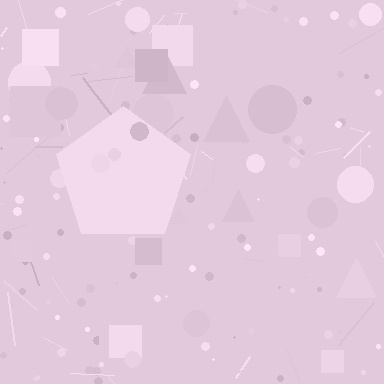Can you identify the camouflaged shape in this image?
The camouflaged shape is a pentagon.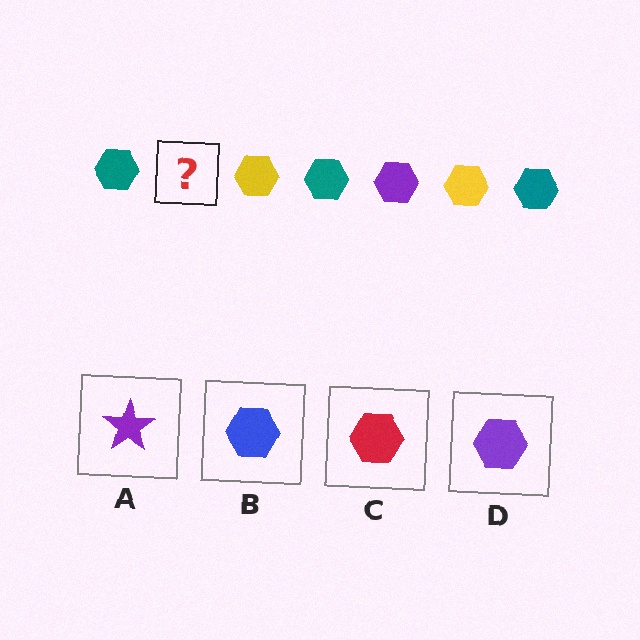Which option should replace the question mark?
Option D.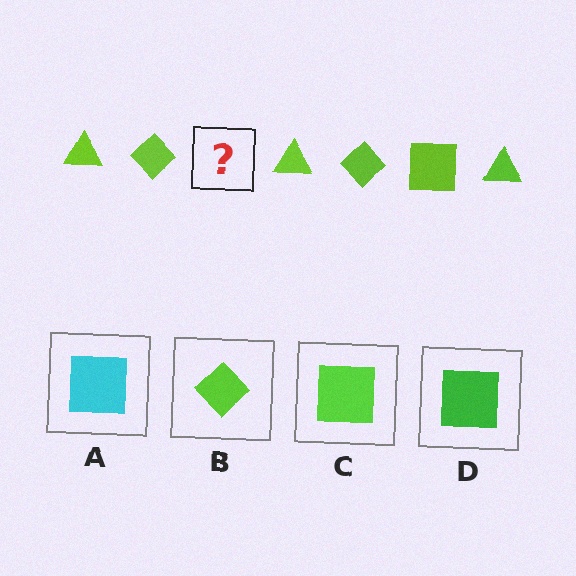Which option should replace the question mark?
Option C.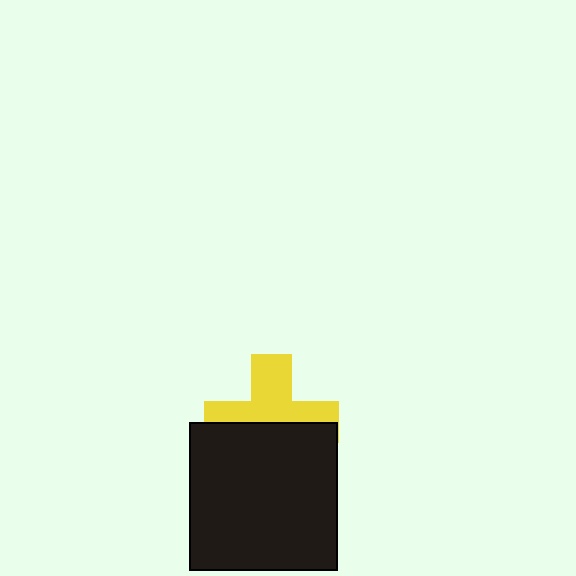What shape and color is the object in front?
The object in front is a black square.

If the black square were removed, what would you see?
You would see the complete yellow cross.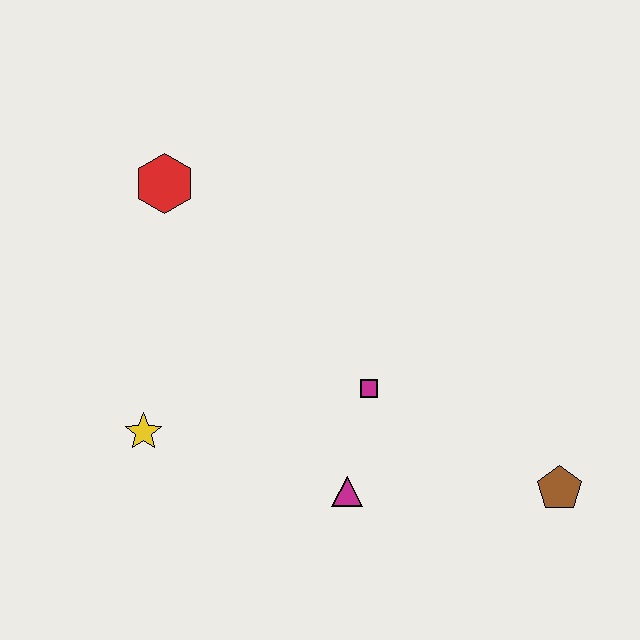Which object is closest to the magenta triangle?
The magenta square is closest to the magenta triangle.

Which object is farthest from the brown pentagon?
The red hexagon is farthest from the brown pentagon.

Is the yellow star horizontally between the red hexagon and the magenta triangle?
No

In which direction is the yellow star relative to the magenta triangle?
The yellow star is to the left of the magenta triangle.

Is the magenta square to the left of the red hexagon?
No